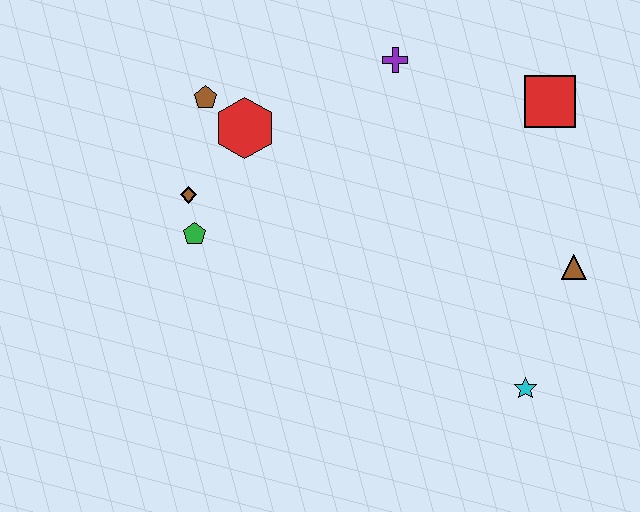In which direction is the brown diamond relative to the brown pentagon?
The brown diamond is below the brown pentagon.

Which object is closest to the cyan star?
The brown triangle is closest to the cyan star.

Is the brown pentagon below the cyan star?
No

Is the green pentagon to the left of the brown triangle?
Yes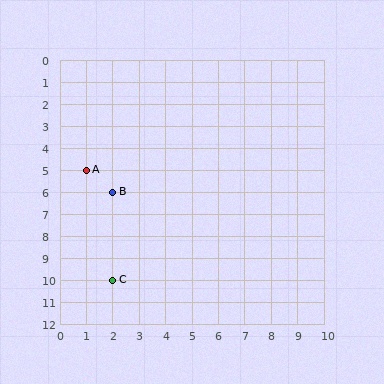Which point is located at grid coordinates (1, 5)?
Point A is at (1, 5).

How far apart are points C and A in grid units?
Points C and A are 1 column and 5 rows apart (about 5.1 grid units diagonally).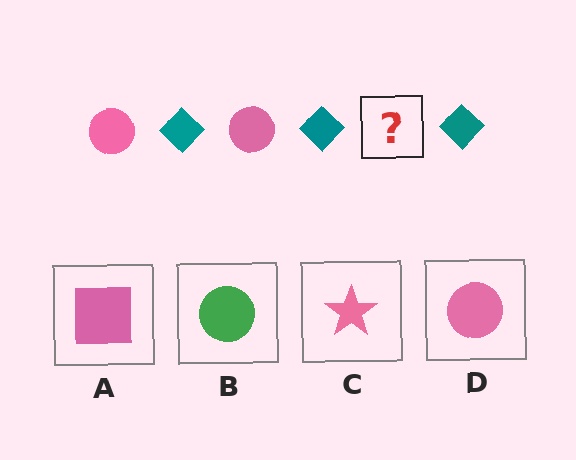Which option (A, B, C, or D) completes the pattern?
D.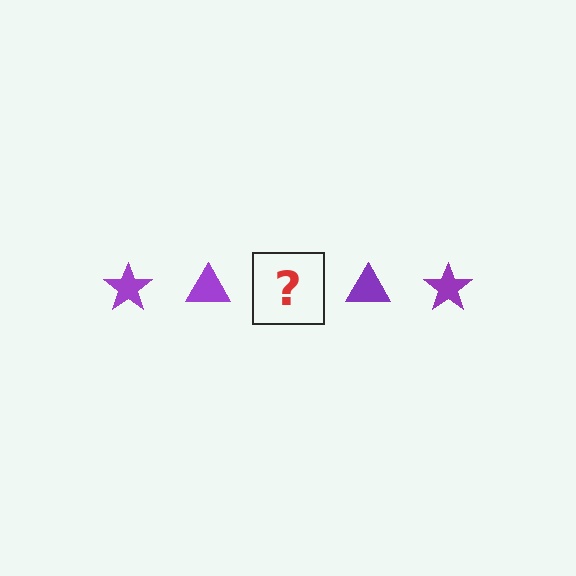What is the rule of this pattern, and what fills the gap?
The rule is that the pattern cycles through star, triangle shapes in purple. The gap should be filled with a purple star.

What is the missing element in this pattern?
The missing element is a purple star.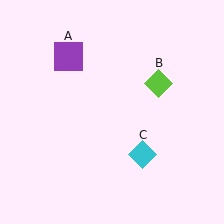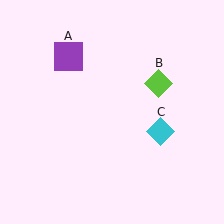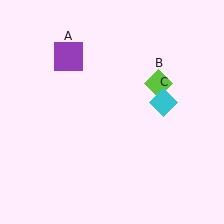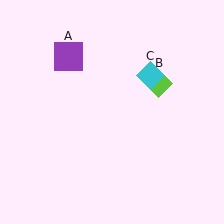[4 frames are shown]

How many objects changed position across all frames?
1 object changed position: cyan diamond (object C).